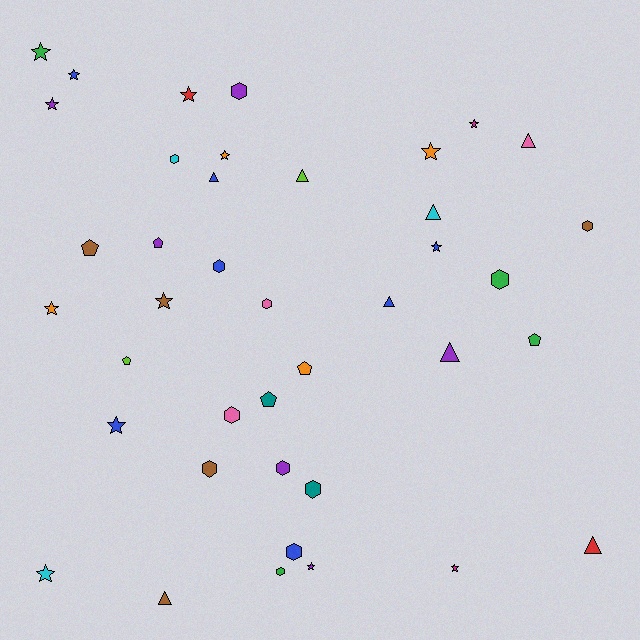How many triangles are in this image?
There are 8 triangles.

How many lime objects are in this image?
There are 2 lime objects.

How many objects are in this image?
There are 40 objects.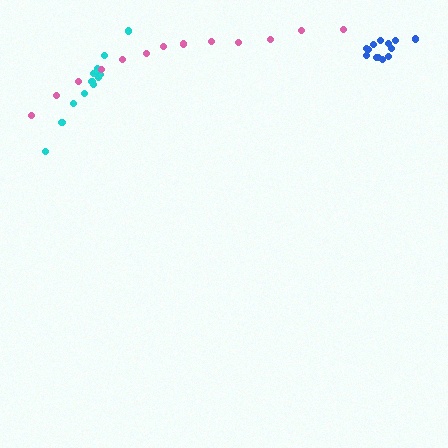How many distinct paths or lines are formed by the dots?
There are 3 distinct paths.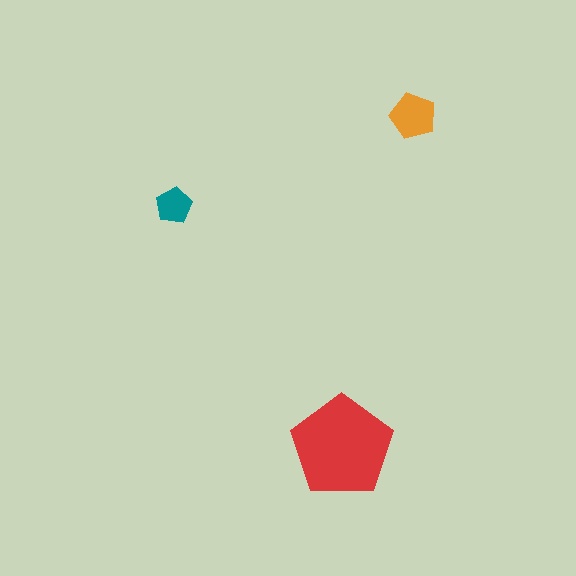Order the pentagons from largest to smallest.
the red one, the orange one, the teal one.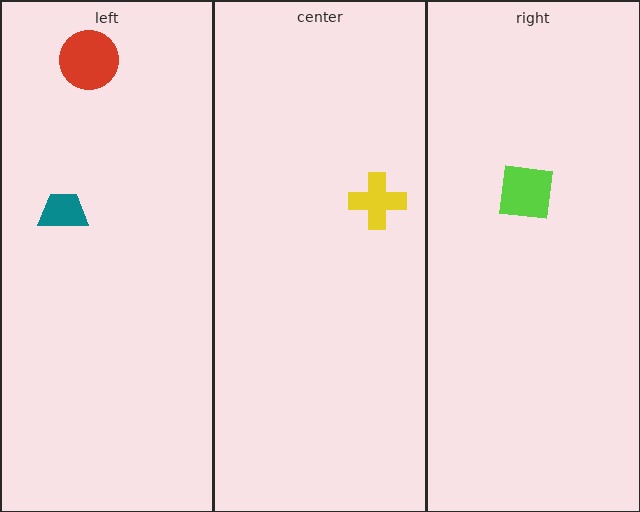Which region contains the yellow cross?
The center region.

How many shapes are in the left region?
2.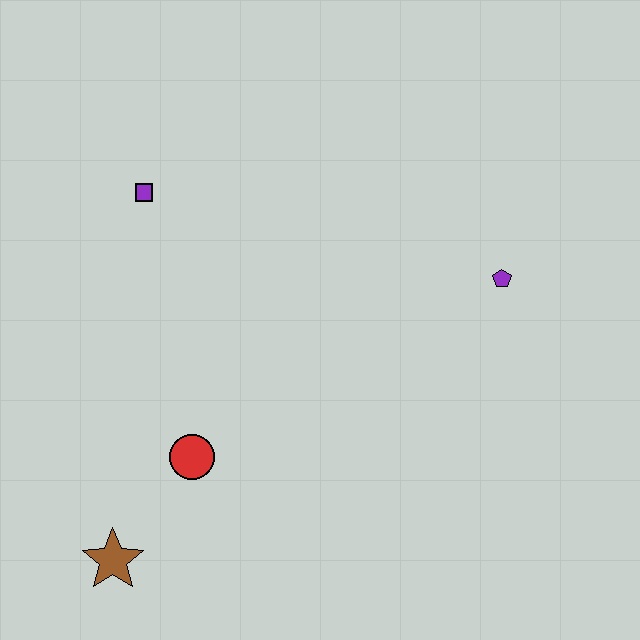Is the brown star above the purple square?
No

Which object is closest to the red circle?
The brown star is closest to the red circle.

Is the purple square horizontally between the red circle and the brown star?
Yes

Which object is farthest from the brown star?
The purple pentagon is farthest from the brown star.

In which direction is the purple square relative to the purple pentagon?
The purple square is to the left of the purple pentagon.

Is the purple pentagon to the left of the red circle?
No